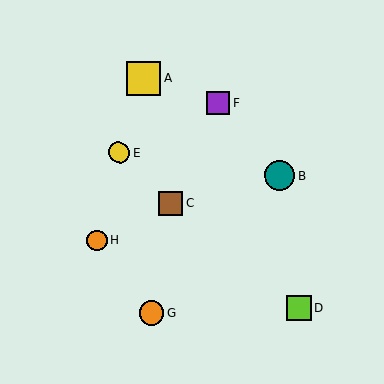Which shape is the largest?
The yellow square (labeled A) is the largest.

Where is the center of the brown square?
The center of the brown square is at (171, 203).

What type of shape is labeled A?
Shape A is a yellow square.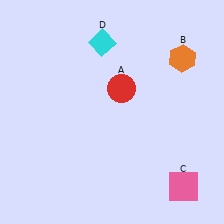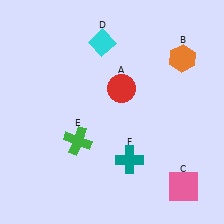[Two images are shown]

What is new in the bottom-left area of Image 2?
A green cross (E) was added in the bottom-left area of Image 2.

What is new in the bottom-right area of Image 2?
A teal cross (F) was added in the bottom-right area of Image 2.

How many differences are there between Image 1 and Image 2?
There are 2 differences between the two images.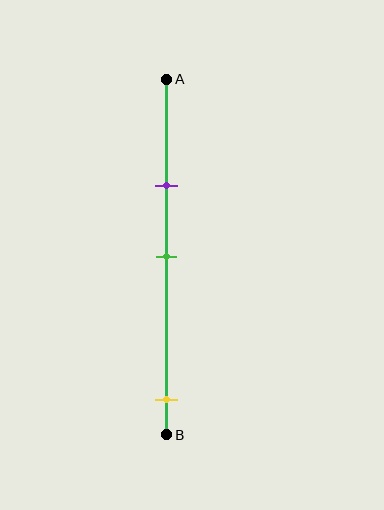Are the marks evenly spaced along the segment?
No, the marks are not evenly spaced.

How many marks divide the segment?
There are 3 marks dividing the segment.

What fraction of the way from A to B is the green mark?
The green mark is approximately 50% (0.5) of the way from A to B.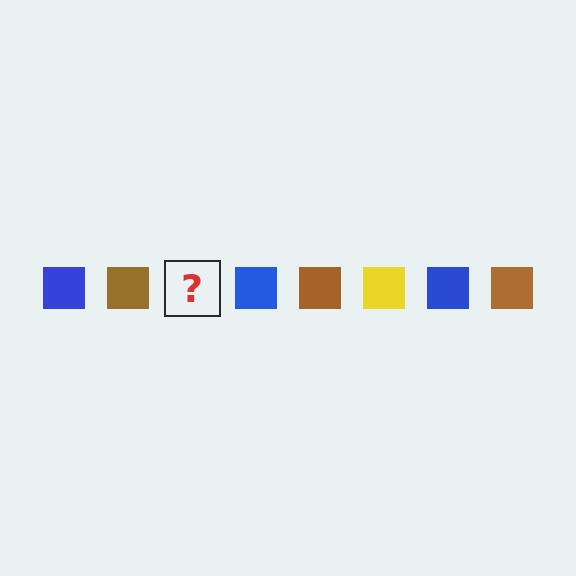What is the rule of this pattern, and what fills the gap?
The rule is that the pattern cycles through blue, brown, yellow squares. The gap should be filled with a yellow square.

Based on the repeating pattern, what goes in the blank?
The blank should be a yellow square.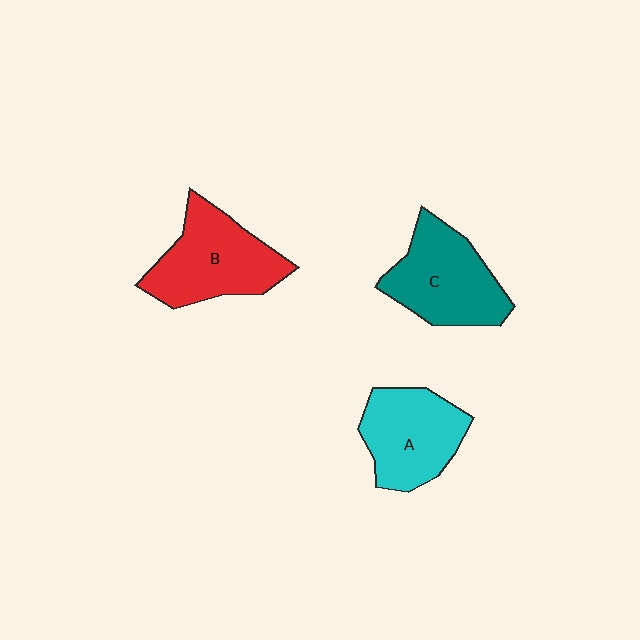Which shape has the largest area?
Shape B (red).